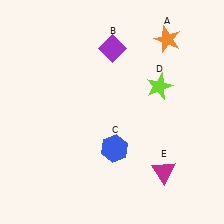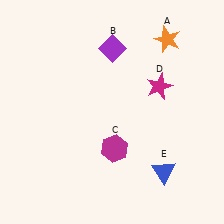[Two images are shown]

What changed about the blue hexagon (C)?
In Image 1, C is blue. In Image 2, it changed to magenta.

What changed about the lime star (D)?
In Image 1, D is lime. In Image 2, it changed to magenta.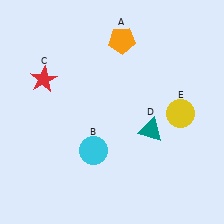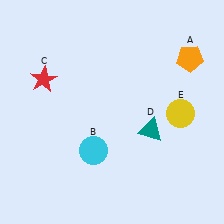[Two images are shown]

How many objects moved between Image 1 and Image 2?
1 object moved between the two images.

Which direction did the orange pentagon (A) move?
The orange pentagon (A) moved right.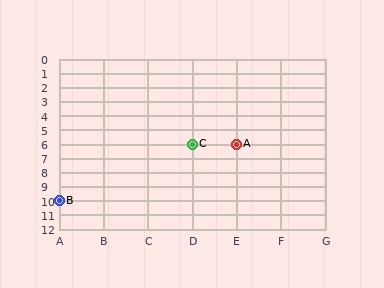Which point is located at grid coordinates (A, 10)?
Point B is at (A, 10).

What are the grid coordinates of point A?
Point A is at grid coordinates (E, 6).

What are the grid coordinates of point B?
Point B is at grid coordinates (A, 10).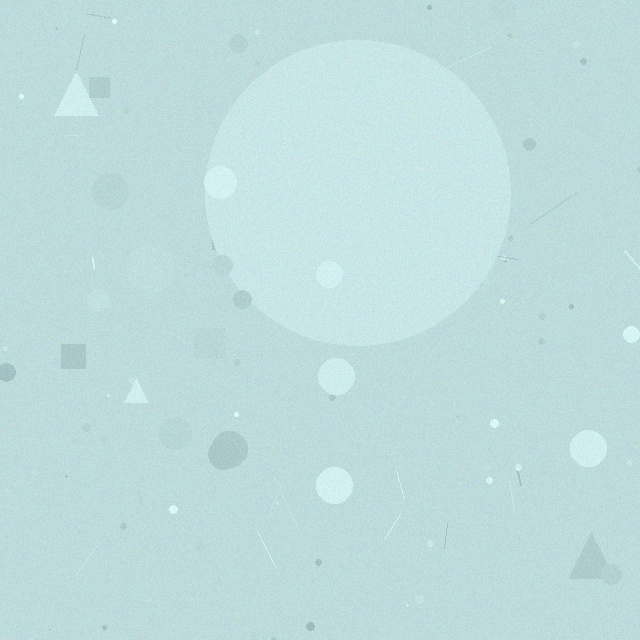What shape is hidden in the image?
A circle is hidden in the image.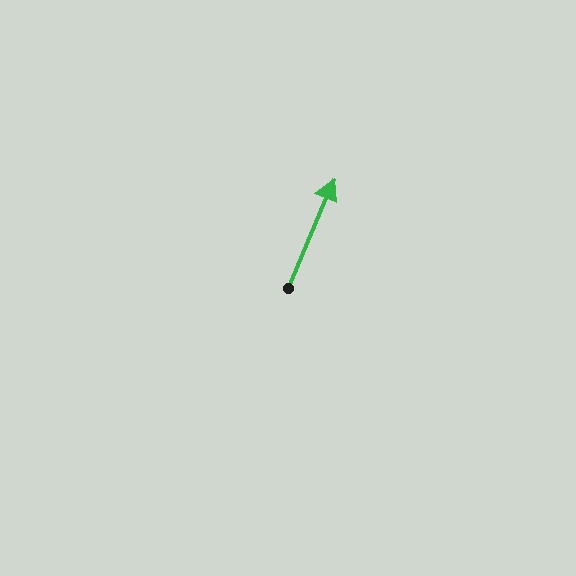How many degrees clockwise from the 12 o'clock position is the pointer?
Approximately 23 degrees.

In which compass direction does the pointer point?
Northeast.